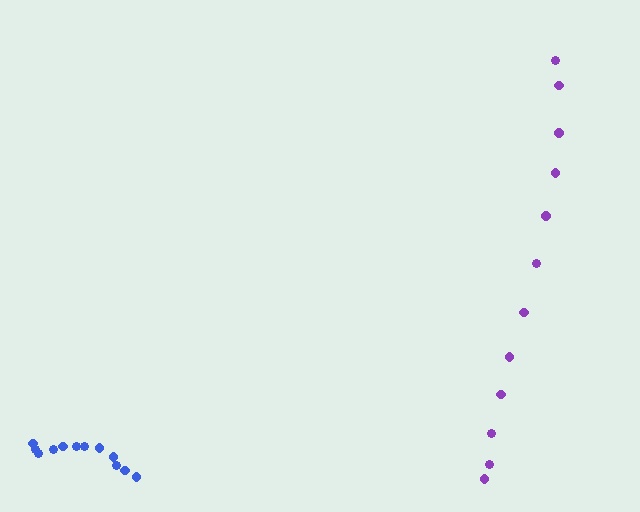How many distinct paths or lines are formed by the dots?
There are 2 distinct paths.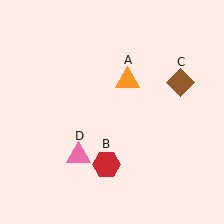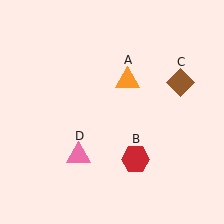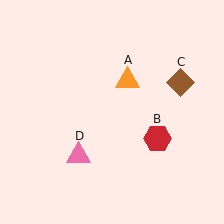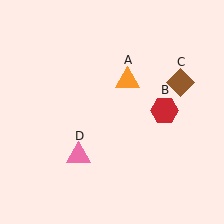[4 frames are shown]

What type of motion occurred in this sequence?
The red hexagon (object B) rotated counterclockwise around the center of the scene.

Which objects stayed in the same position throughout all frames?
Orange triangle (object A) and brown diamond (object C) and pink triangle (object D) remained stationary.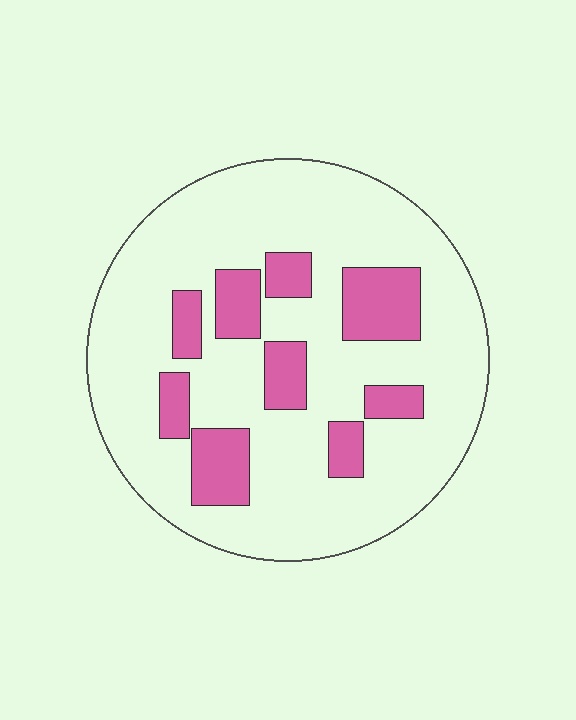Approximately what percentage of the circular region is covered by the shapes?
Approximately 20%.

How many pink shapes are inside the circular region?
9.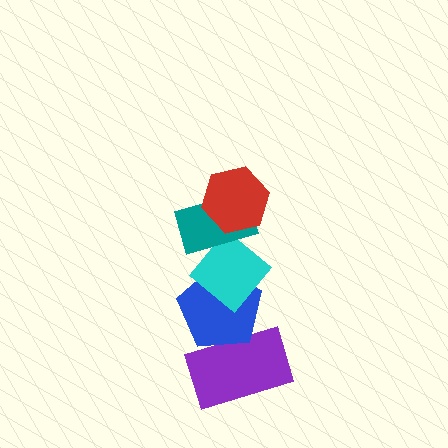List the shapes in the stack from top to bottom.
From top to bottom: the red hexagon, the teal rectangle, the cyan diamond, the blue pentagon, the purple rectangle.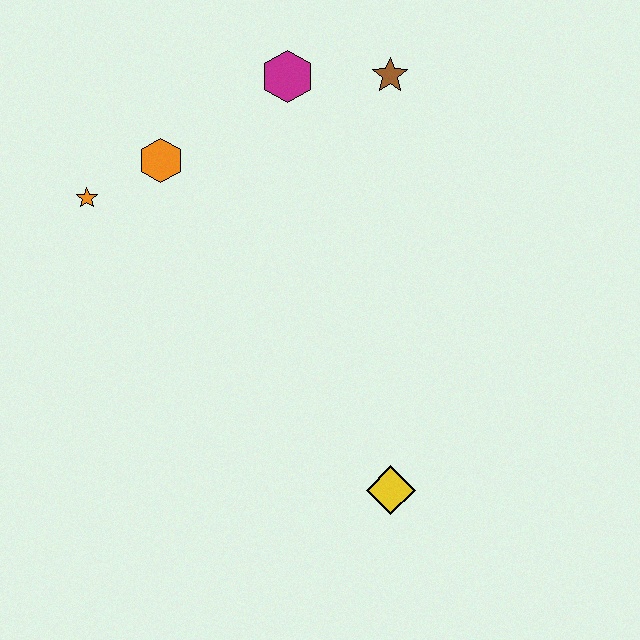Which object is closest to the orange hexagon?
The orange star is closest to the orange hexagon.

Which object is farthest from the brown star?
The yellow diamond is farthest from the brown star.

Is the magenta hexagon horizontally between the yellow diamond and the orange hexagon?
Yes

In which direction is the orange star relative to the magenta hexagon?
The orange star is to the left of the magenta hexagon.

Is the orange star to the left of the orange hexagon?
Yes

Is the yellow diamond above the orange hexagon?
No